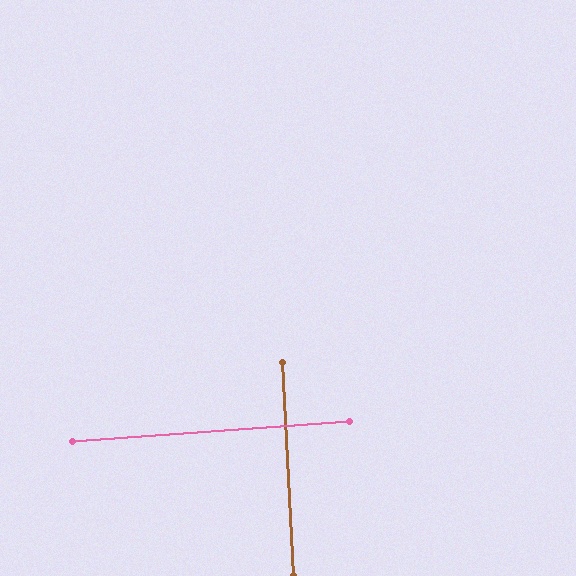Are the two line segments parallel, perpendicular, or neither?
Perpendicular — they meet at approximately 89°.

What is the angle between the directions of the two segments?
Approximately 89 degrees.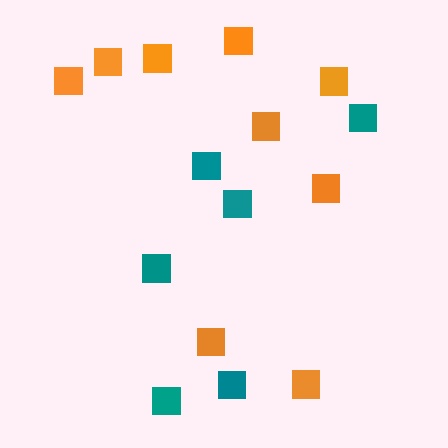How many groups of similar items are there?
There are 2 groups: one group of teal squares (6) and one group of orange squares (9).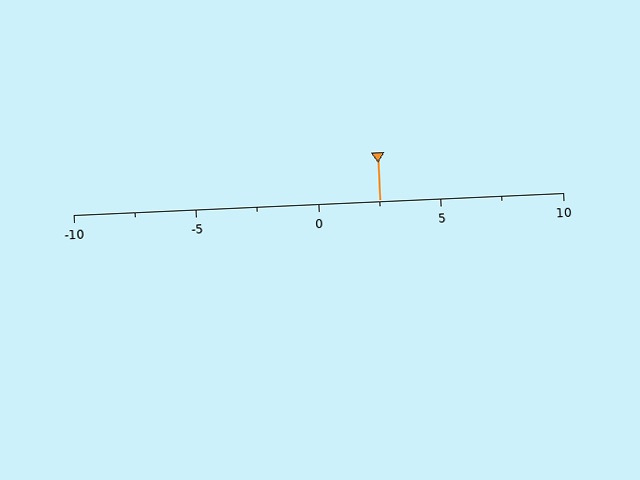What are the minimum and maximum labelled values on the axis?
The axis runs from -10 to 10.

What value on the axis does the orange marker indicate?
The marker indicates approximately 2.5.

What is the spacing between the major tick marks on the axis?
The major ticks are spaced 5 apart.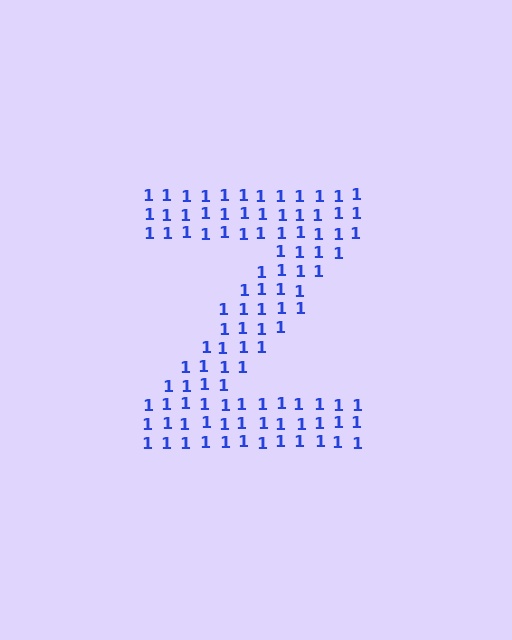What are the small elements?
The small elements are digit 1's.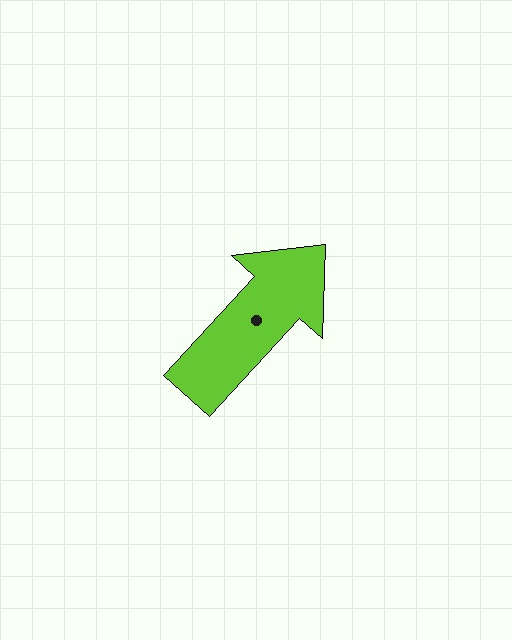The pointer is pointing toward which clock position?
Roughly 1 o'clock.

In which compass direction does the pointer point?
Northeast.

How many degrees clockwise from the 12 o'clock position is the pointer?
Approximately 42 degrees.